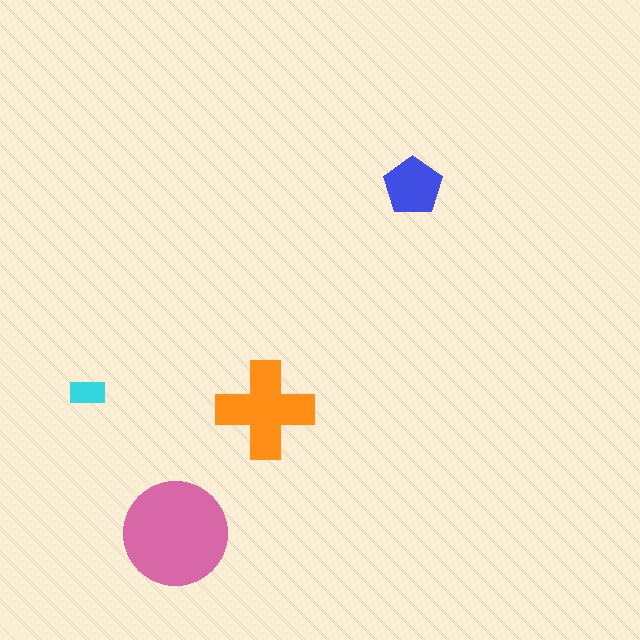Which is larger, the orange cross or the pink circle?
The pink circle.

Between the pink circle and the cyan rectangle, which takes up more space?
The pink circle.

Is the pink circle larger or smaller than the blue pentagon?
Larger.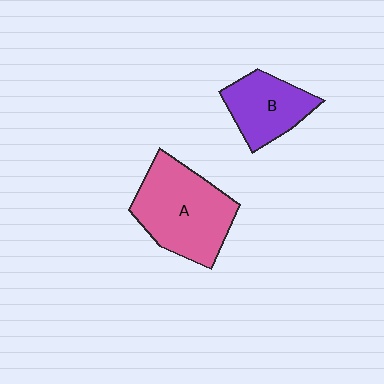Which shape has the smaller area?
Shape B (purple).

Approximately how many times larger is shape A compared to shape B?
Approximately 1.6 times.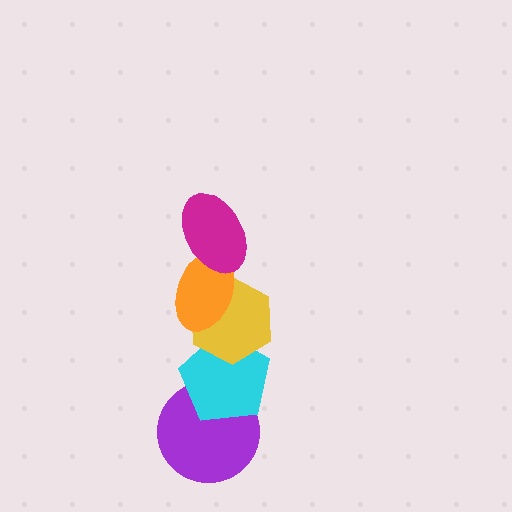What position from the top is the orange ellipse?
The orange ellipse is 2nd from the top.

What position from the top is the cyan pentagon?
The cyan pentagon is 4th from the top.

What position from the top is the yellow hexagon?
The yellow hexagon is 3rd from the top.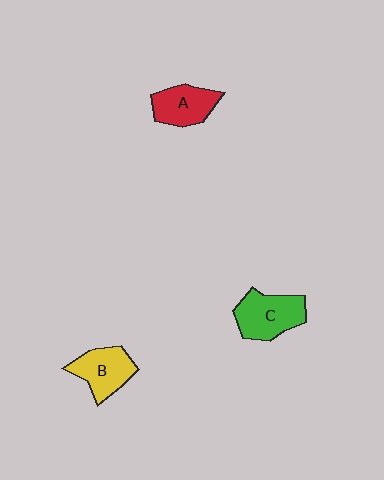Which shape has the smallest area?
Shape A (red).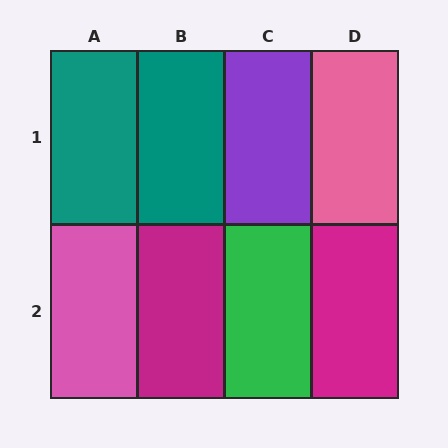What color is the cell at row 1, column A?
Teal.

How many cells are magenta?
2 cells are magenta.